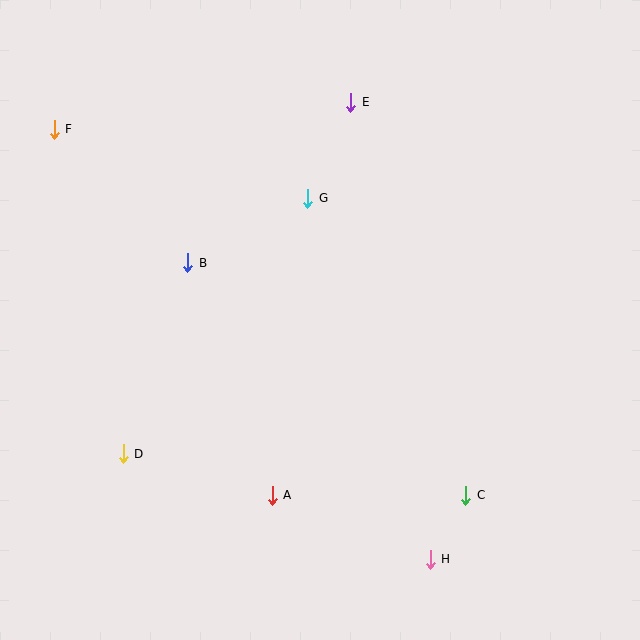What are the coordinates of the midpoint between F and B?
The midpoint between F and B is at (121, 196).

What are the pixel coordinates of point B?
Point B is at (188, 263).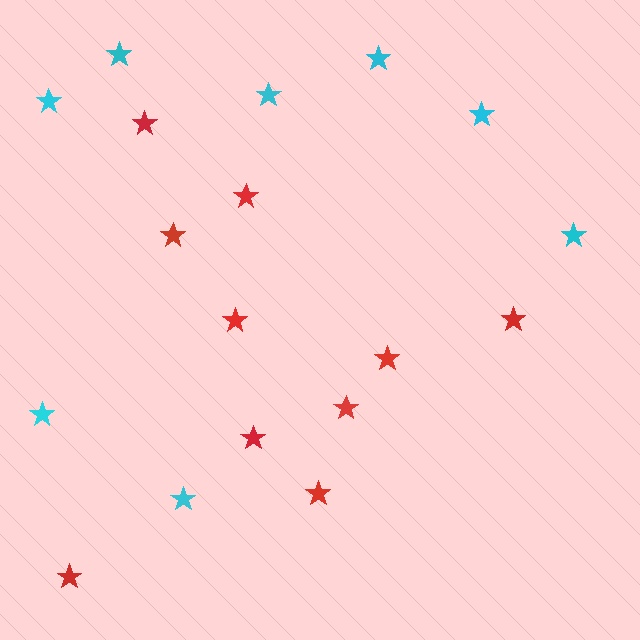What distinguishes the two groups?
There are 2 groups: one group of red stars (10) and one group of cyan stars (8).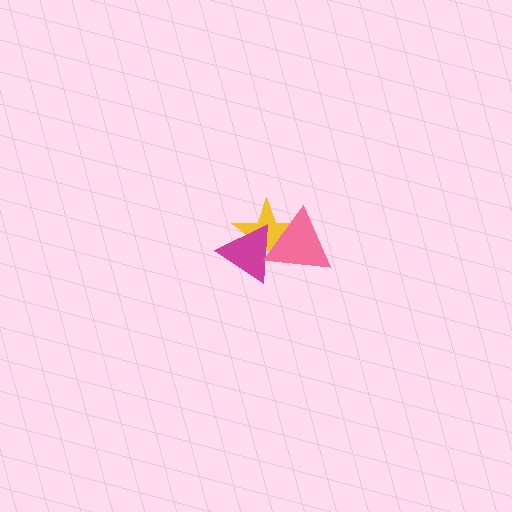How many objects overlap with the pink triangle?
2 objects overlap with the pink triangle.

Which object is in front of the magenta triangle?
The pink triangle is in front of the magenta triangle.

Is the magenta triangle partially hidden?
Yes, it is partially covered by another shape.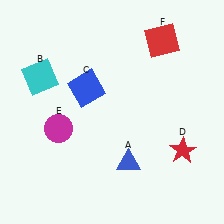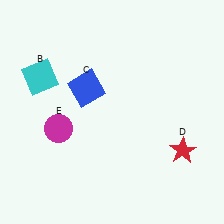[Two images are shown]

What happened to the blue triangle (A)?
The blue triangle (A) was removed in Image 2. It was in the bottom-right area of Image 1.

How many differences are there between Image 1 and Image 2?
There are 2 differences between the two images.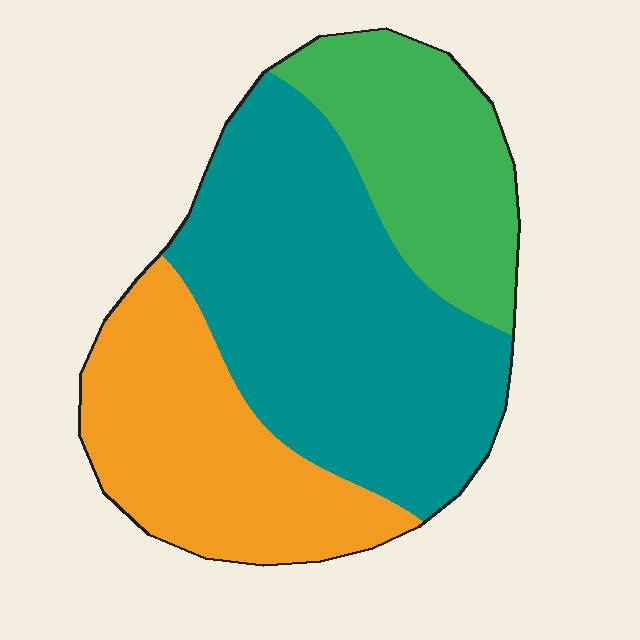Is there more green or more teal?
Teal.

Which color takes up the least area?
Green, at roughly 25%.